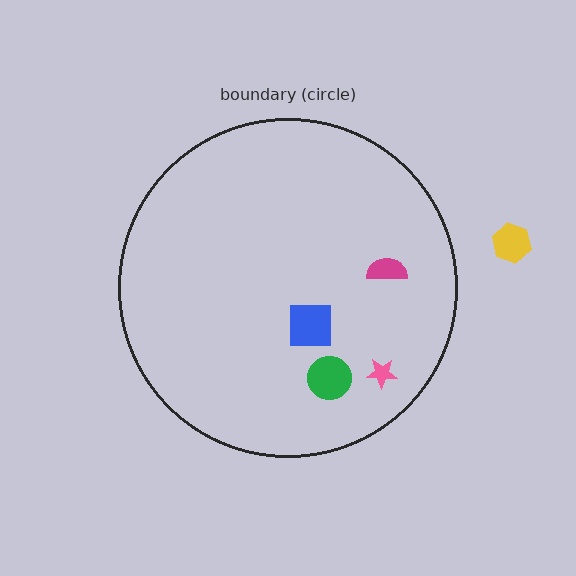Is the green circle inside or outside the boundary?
Inside.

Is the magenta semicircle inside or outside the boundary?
Inside.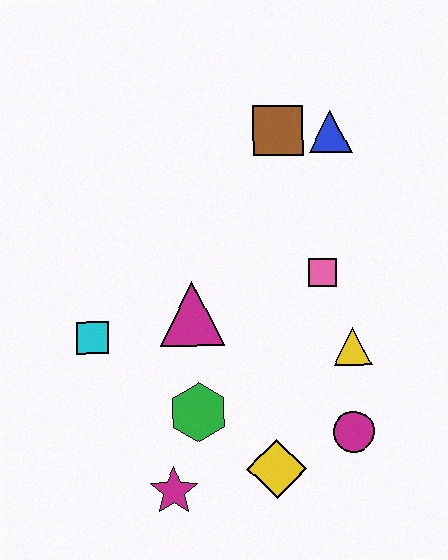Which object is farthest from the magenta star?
The blue triangle is farthest from the magenta star.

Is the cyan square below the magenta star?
No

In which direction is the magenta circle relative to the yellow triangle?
The magenta circle is below the yellow triangle.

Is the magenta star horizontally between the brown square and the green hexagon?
No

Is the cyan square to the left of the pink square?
Yes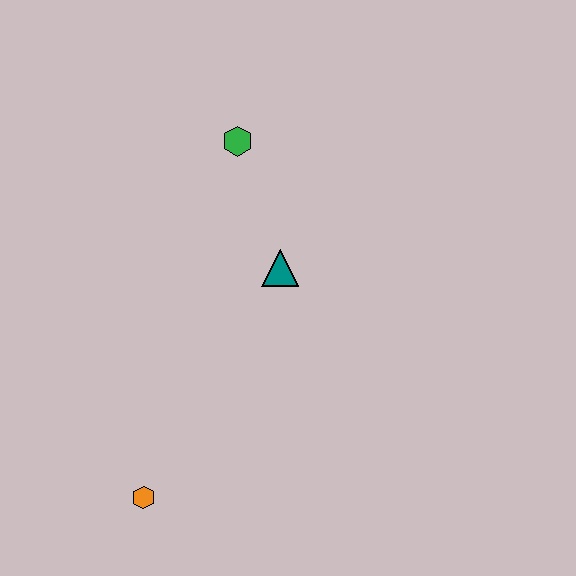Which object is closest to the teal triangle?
The green hexagon is closest to the teal triangle.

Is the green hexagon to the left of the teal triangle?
Yes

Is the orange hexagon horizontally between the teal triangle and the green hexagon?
No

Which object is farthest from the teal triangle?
The orange hexagon is farthest from the teal triangle.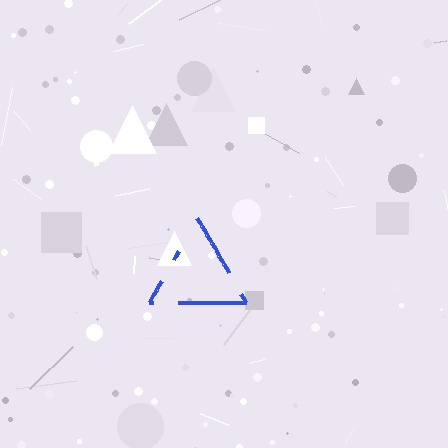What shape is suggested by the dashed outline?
The dashed outline suggests a triangle.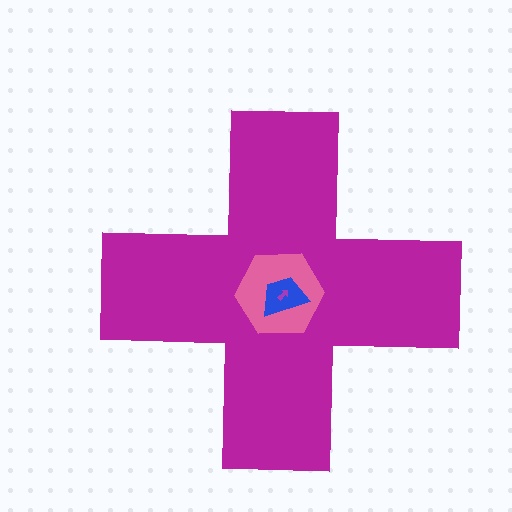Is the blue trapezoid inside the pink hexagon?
Yes.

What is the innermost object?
The purple arrow.